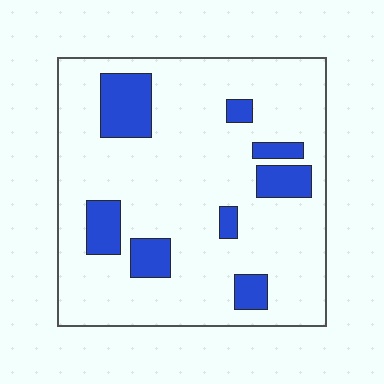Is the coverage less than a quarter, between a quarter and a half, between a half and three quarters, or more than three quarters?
Less than a quarter.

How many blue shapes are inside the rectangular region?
8.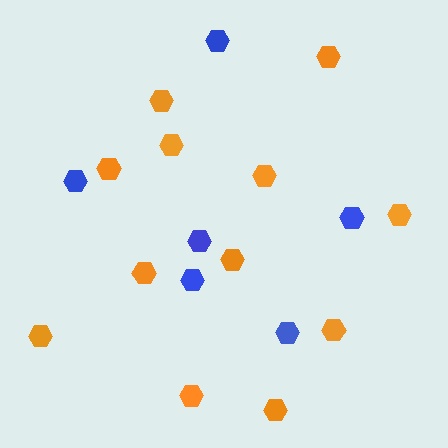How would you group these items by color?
There are 2 groups: one group of blue hexagons (6) and one group of orange hexagons (12).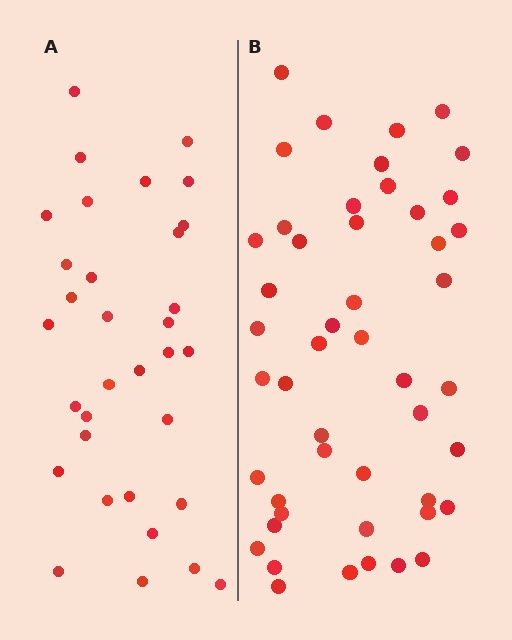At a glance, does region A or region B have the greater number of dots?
Region B (the right region) has more dots.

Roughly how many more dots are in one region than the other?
Region B has approximately 15 more dots than region A.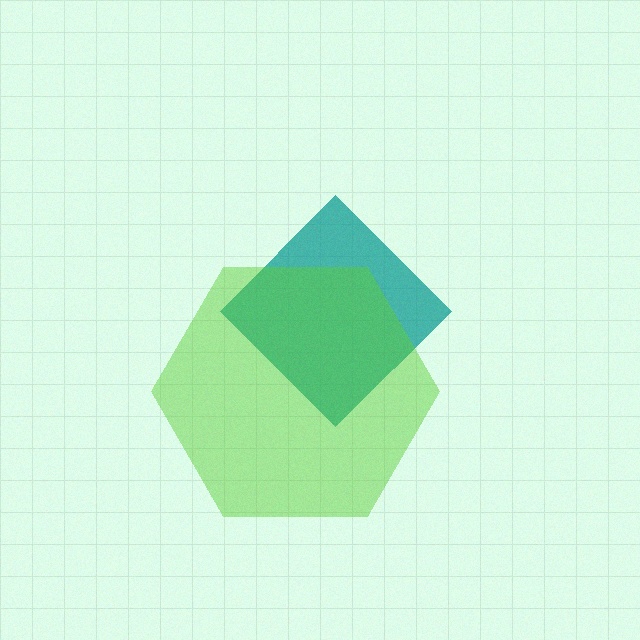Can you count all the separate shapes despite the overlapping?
Yes, there are 2 separate shapes.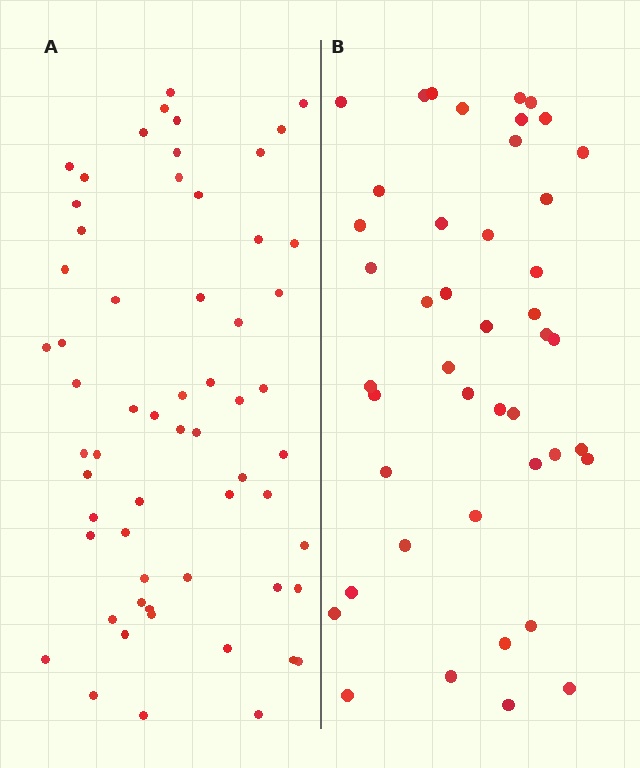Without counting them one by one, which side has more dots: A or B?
Region A (the left region) has more dots.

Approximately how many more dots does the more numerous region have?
Region A has approximately 15 more dots than region B.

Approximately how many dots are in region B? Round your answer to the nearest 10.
About 40 dots. (The exact count is 44, which rounds to 40.)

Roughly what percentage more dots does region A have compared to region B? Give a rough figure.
About 35% more.